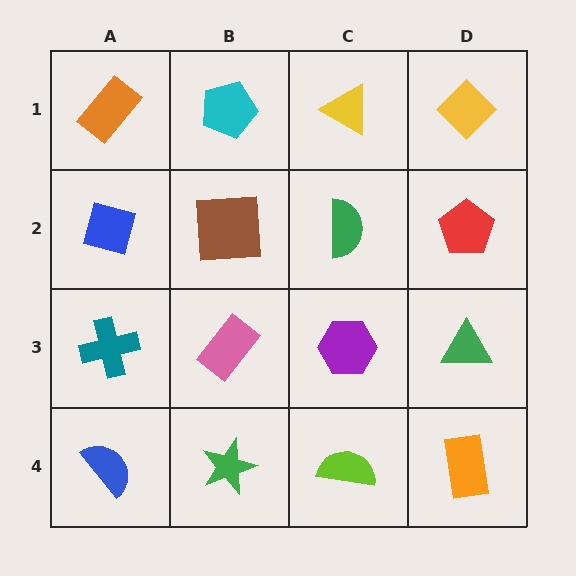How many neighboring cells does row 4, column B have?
3.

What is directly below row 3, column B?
A green star.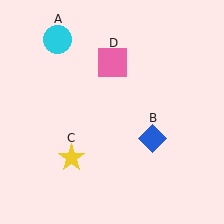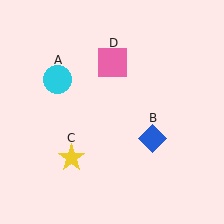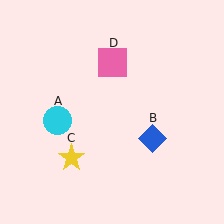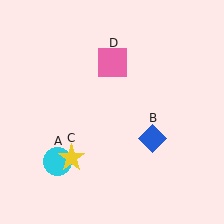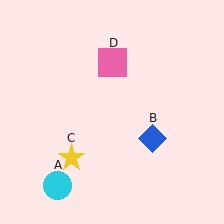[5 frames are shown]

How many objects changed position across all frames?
1 object changed position: cyan circle (object A).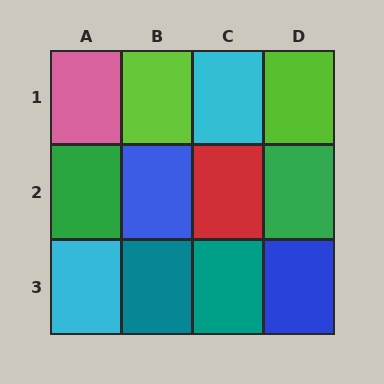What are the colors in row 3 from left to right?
Cyan, teal, teal, blue.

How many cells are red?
1 cell is red.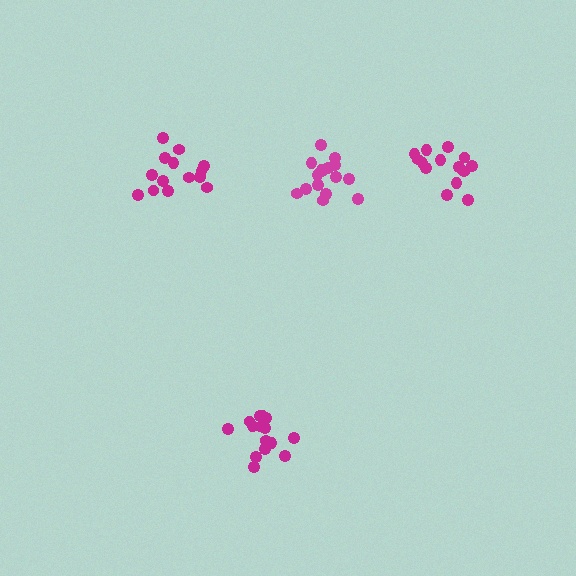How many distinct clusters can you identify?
There are 4 distinct clusters.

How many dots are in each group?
Group 1: 16 dots, Group 2: 14 dots, Group 3: 15 dots, Group 4: 14 dots (59 total).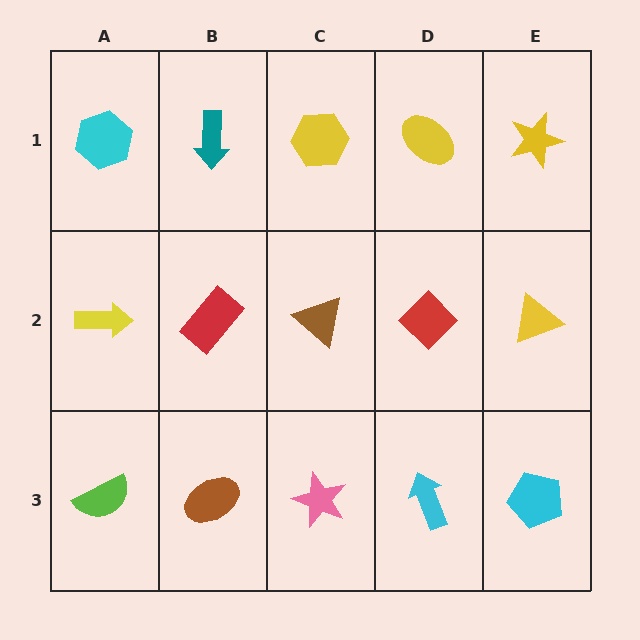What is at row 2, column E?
A yellow triangle.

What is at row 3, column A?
A lime semicircle.